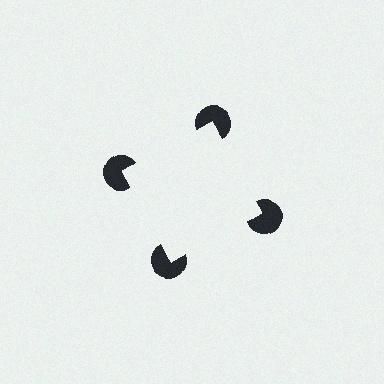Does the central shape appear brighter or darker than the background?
It typically appears slightly brighter than the background, even though no actual brightness change is drawn.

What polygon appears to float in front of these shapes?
An illusory square — its edges are inferred from the aligned wedge cuts in the pac-man discs, not physically drawn.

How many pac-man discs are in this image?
There are 4 — one at each vertex of the illusory square.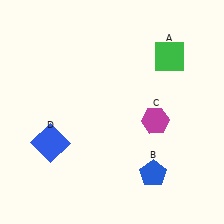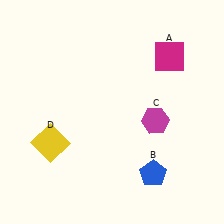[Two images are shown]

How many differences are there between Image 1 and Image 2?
There are 2 differences between the two images.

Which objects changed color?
A changed from green to magenta. D changed from blue to yellow.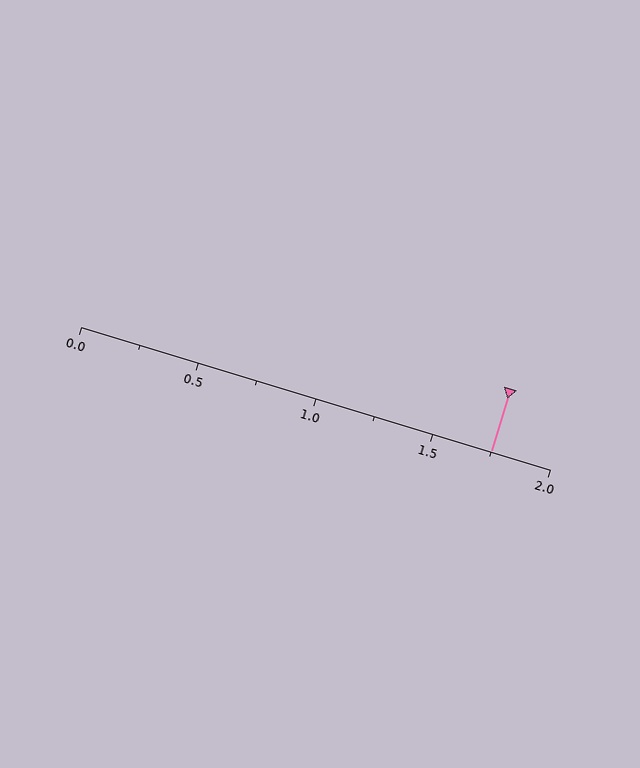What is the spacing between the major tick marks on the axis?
The major ticks are spaced 0.5 apart.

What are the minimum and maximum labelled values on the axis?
The axis runs from 0.0 to 2.0.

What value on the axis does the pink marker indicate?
The marker indicates approximately 1.75.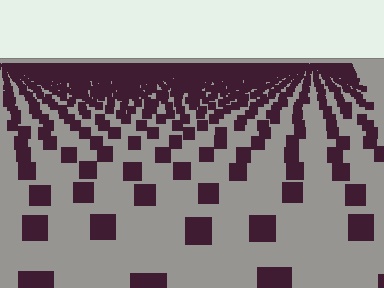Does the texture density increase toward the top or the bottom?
Density increases toward the top.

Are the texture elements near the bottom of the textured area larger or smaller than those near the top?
Larger. Near the bottom, elements are closer to the viewer and appear at a bigger on-screen size.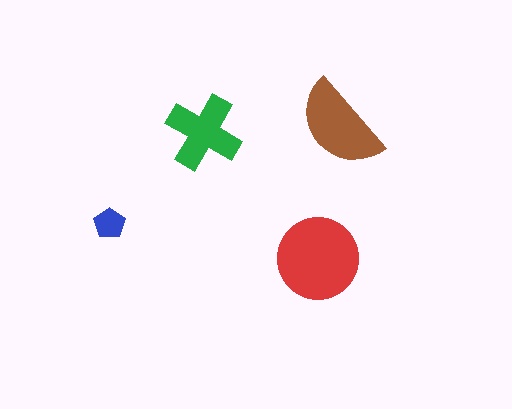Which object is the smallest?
The blue pentagon.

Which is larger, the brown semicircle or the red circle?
The red circle.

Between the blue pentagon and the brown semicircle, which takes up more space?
The brown semicircle.